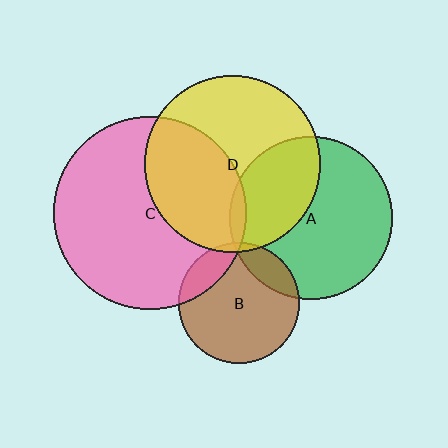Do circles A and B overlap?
Yes.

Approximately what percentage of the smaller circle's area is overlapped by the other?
Approximately 15%.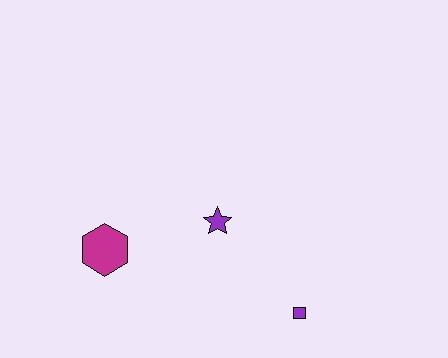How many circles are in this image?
There are no circles.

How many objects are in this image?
There are 3 objects.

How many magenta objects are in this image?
There is 1 magenta object.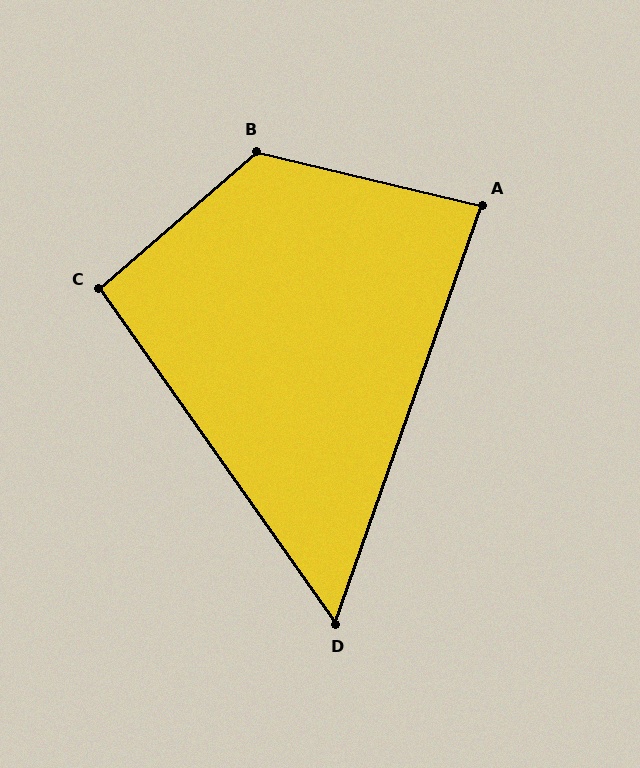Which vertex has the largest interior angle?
B, at approximately 126 degrees.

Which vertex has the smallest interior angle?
D, at approximately 54 degrees.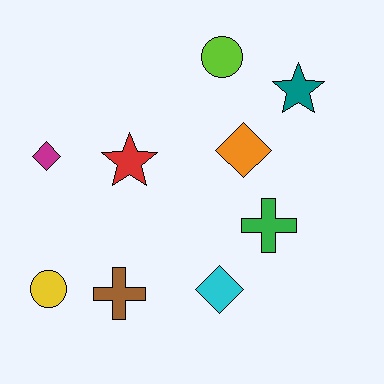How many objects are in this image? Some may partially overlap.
There are 9 objects.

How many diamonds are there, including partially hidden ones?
There are 3 diamonds.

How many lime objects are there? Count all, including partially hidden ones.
There is 1 lime object.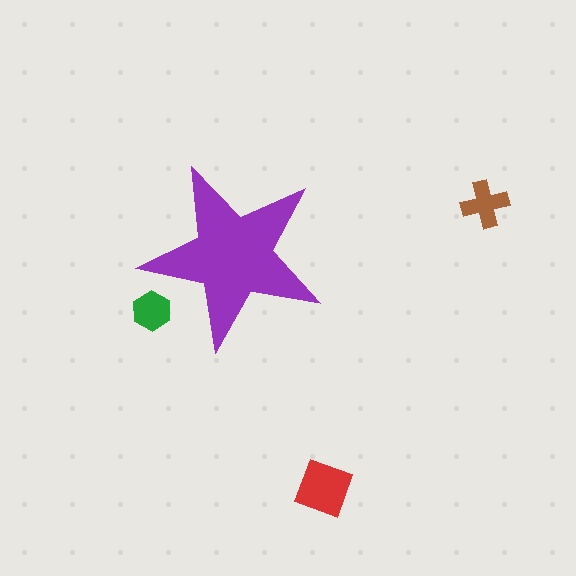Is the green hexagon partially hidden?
Yes, the green hexagon is partially hidden behind the purple star.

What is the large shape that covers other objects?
A purple star.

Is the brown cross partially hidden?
No, the brown cross is fully visible.